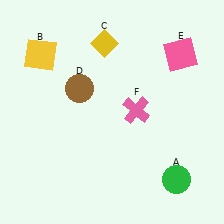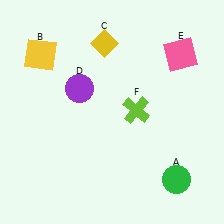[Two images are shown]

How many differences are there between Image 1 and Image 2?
There are 2 differences between the two images.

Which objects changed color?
D changed from brown to purple. F changed from pink to lime.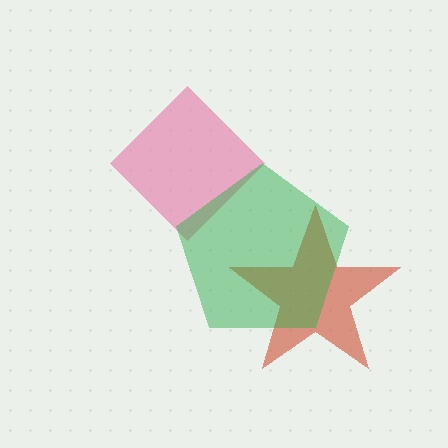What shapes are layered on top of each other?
The layered shapes are: a red star, a pink diamond, a green pentagon.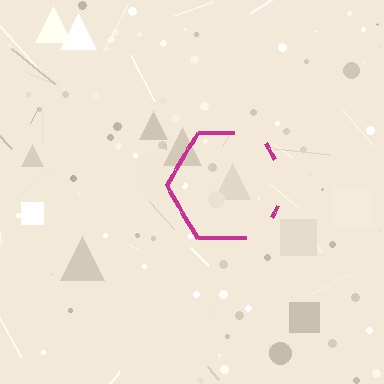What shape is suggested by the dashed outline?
The dashed outline suggests a hexagon.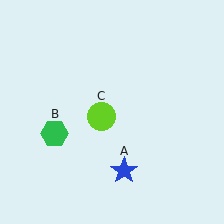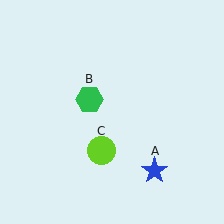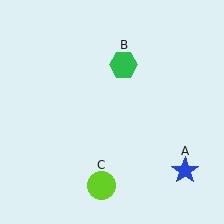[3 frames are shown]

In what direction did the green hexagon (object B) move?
The green hexagon (object B) moved up and to the right.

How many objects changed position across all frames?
3 objects changed position: blue star (object A), green hexagon (object B), lime circle (object C).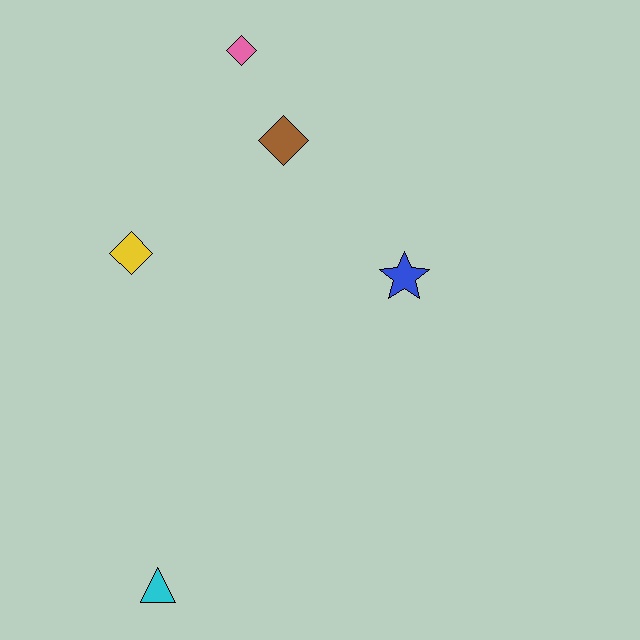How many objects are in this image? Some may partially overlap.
There are 5 objects.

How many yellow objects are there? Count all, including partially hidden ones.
There is 1 yellow object.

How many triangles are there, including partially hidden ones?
There is 1 triangle.